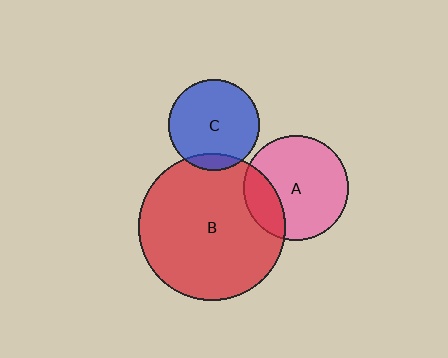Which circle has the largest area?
Circle B (red).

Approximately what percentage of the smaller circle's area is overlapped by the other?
Approximately 10%.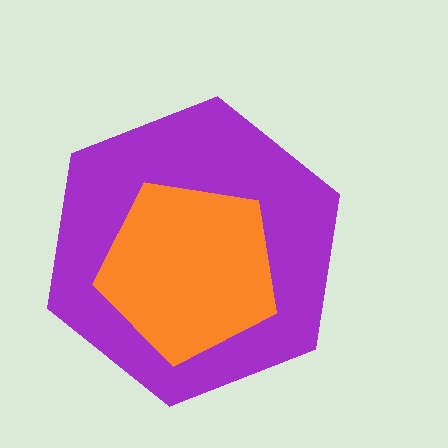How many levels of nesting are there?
2.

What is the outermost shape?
The purple hexagon.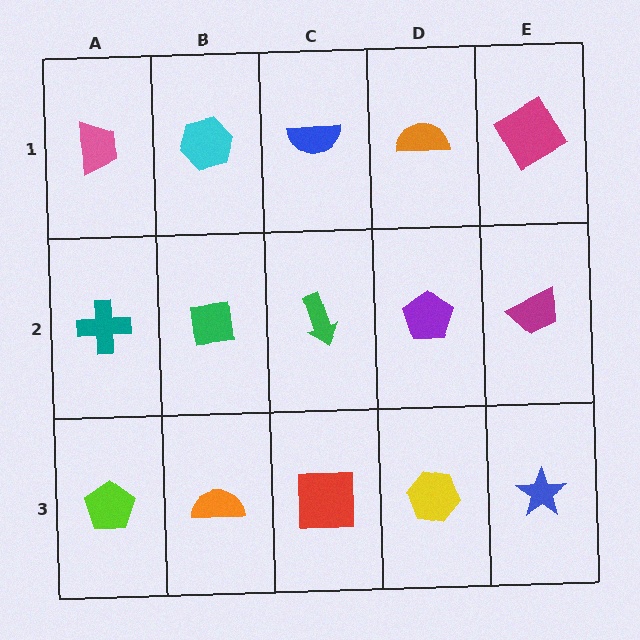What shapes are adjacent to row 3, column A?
A teal cross (row 2, column A), an orange semicircle (row 3, column B).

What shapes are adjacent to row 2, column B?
A cyan hexagon (row 1, column B), an orange semicircle (row 3, column B), a teal cross (row 2, column A), a green arrow (row 2, column C).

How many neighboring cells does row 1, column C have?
3.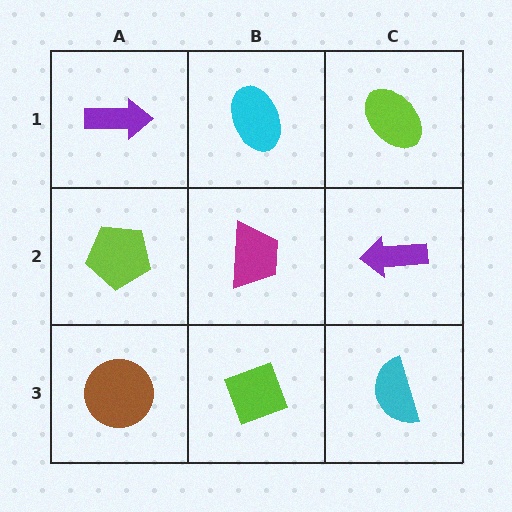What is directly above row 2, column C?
A lime ellipse.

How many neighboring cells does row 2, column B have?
4.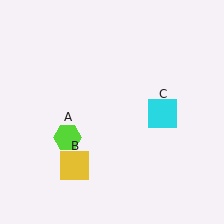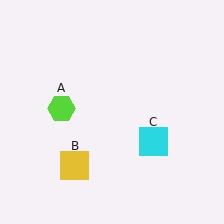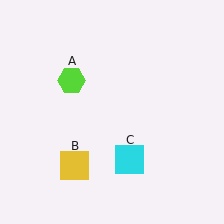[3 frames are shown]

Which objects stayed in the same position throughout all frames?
Yellow square (object B) remained stationary.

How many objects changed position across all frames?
2 objects changed position: lime hexagon (object A), cyan square (object C).